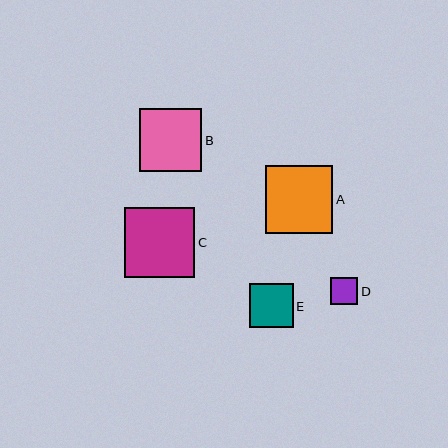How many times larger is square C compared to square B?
Square C is approximately 1.1 times the size of square B.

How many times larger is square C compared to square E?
Square C is approximately 1.6 times the size of square E.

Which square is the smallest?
Square D is the smallest with a size of approximately 27 pixels.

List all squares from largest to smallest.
From largest to smallest: C, A, B, E, D.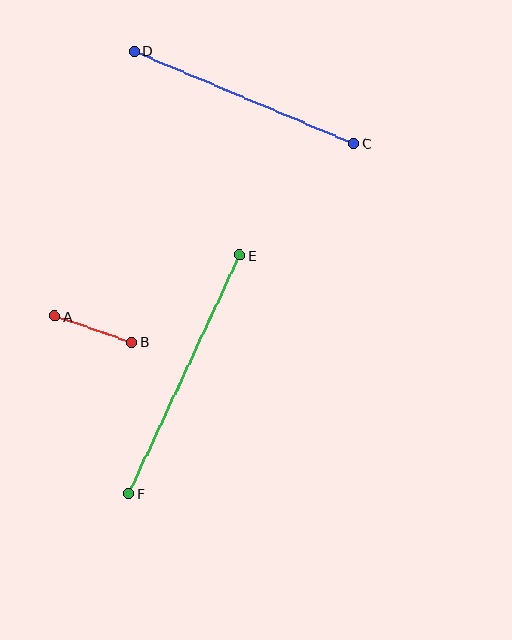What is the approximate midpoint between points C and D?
The midpoint is at approximately (244, 97) pixels.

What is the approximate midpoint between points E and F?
The midpoint is at approximately (184, 375) pixels.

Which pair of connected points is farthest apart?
Points E and F are farthest apart.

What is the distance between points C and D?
The distance is approximately 238 pixels.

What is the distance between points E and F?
The distance is approximately 263 pixels.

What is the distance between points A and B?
The distance is approximately 82 pixels.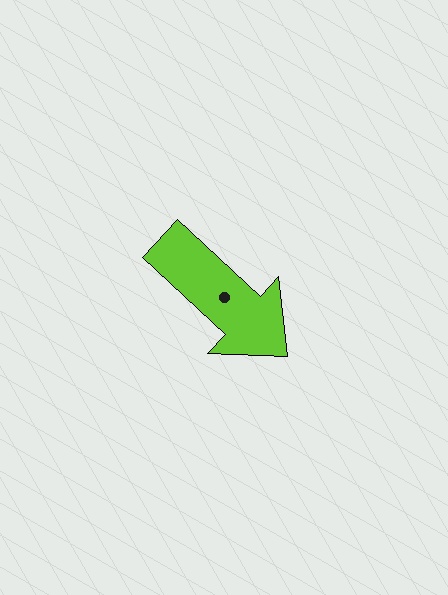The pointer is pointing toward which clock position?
Roughly 4 o'clock.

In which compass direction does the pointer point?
Southeast.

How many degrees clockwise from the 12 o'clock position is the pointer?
Approximately 133 degrees.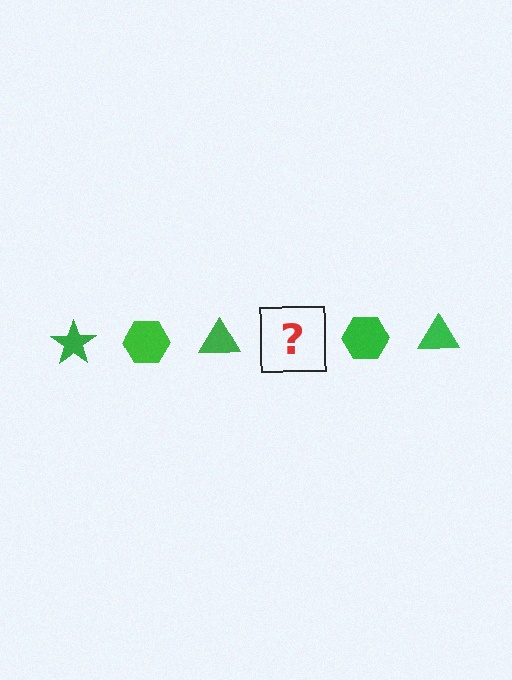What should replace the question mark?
The question mark should be replaced with a green star.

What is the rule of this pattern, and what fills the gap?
The rule is that the pattern cycles through star, hexagon, triangle shapes in green. The gap should be filled with a green star.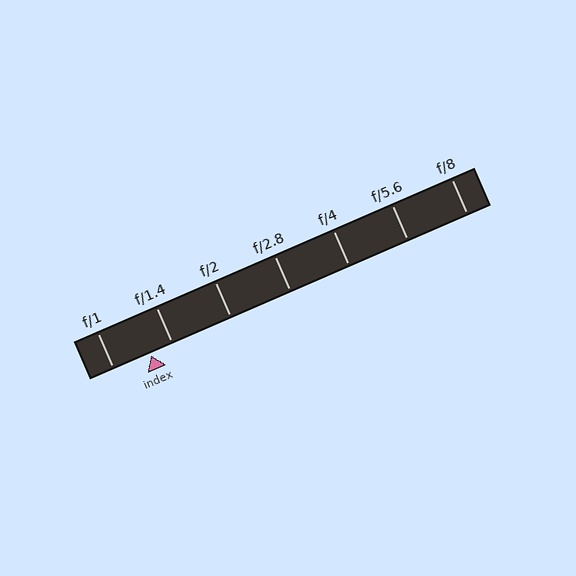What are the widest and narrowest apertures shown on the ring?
The widest aperture shown is f/1 and the narrowest is f/8.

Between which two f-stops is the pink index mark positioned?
The index mark is between f/1 and f/1.4.